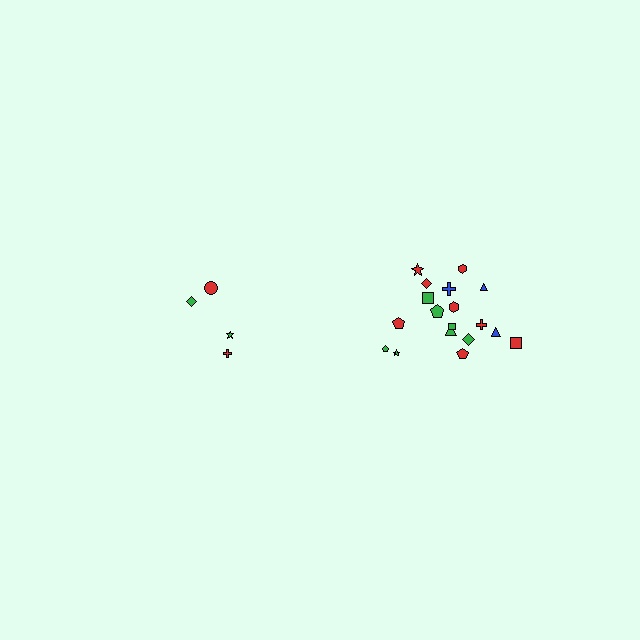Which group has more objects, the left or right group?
The right group.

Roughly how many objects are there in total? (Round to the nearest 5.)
Roughly 20 objects in total.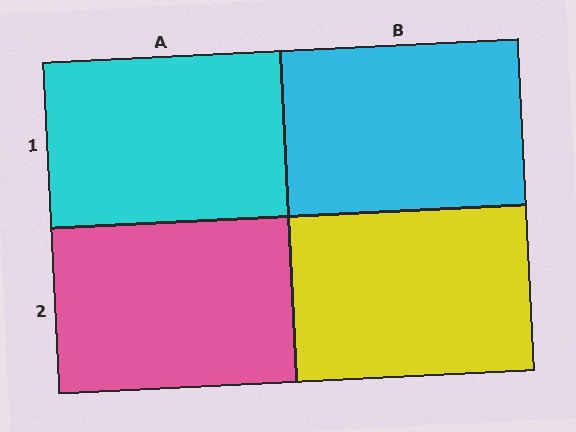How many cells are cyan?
2 cells are cyan.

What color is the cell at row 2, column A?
Pink.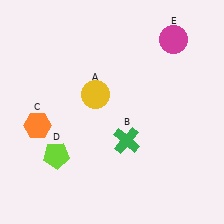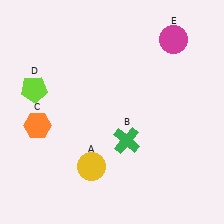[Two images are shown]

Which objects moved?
The objects that moved are: the yellow circle (A), the lime pentagon (D).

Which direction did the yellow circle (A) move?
The yellow circle (A) moved down.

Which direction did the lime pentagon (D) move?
The lime pentagon (D) moved up.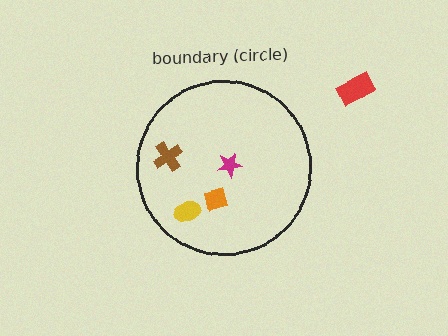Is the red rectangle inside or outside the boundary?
Outside.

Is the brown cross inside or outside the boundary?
Inside.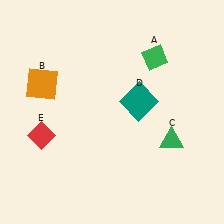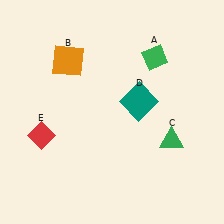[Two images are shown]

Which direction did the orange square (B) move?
The orange square (B) moved right.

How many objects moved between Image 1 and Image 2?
1 object moved between the two images.